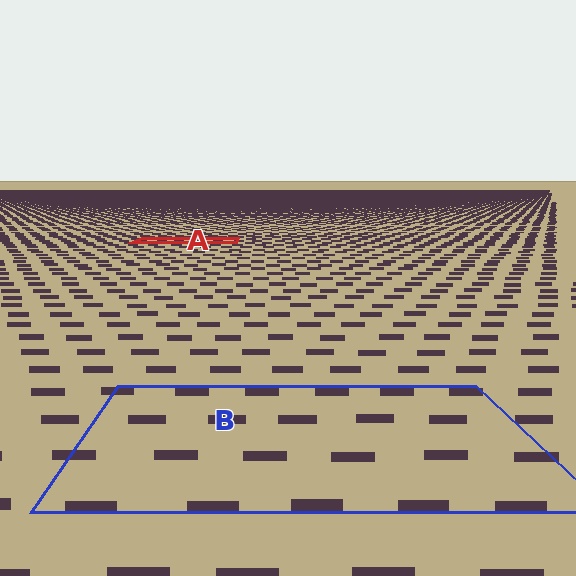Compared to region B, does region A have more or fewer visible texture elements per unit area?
Region A has more texture elements per unit area — they are packed more densely because it is farther away.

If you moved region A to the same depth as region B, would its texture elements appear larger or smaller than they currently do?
They would appear larger. At a closer depth, the same texture elements are projected at a bigger on-screen size.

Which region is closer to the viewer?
Region B is closer. The texture elements there are larger and more spread out.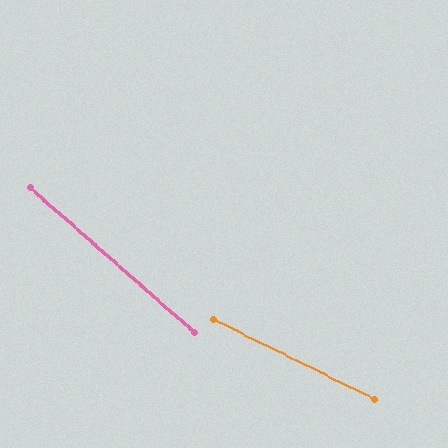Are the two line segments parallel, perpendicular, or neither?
Neither parallel nor perpendicular — they differ by about 15°.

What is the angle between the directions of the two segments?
Approximately 15 degrees.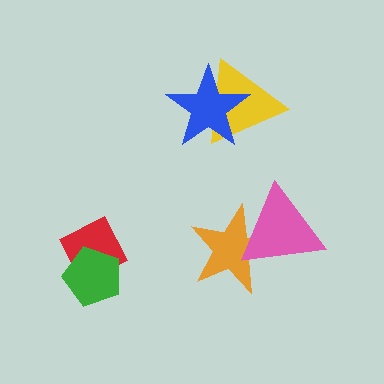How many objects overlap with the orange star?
1 object overlaps with the orange star.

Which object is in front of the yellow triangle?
The blue star is in front of the yellow triangle.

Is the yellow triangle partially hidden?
Yes, it is partially covered by another shape.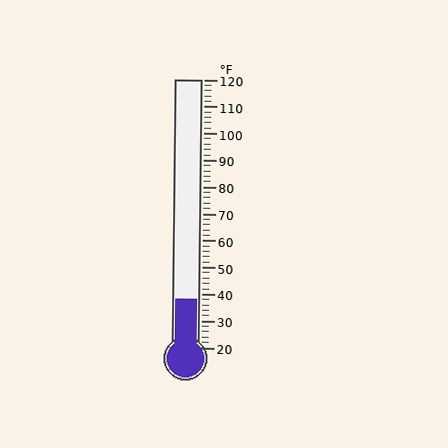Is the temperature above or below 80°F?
The temperature is below 80°F.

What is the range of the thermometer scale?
The thermometer scale ranges from 20°F to 120°F.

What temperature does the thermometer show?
The thermometer shows approximately 38°F.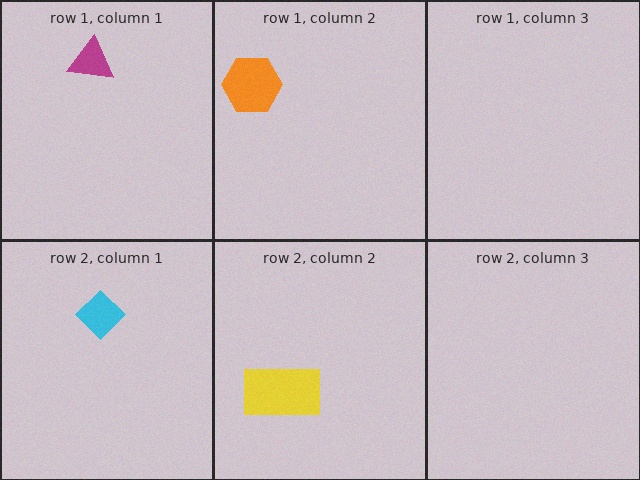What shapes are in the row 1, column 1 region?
The magenta triangle.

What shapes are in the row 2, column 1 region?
The cyan diamond.